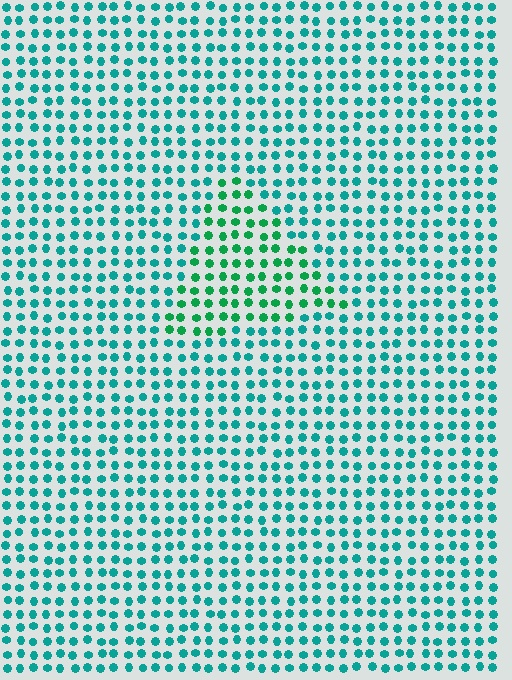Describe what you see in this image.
The image is filled with small teal elements in a uniform arrangement. A triangle-shaped region is visible where the elements are tinted to a slightly different hue, forming a subtle color boundary.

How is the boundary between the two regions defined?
The boundary is defined purely by a slight shift in hue (about 30 degrees). Spacing, size, and orientation are identical on both sides.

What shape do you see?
I see a triangle.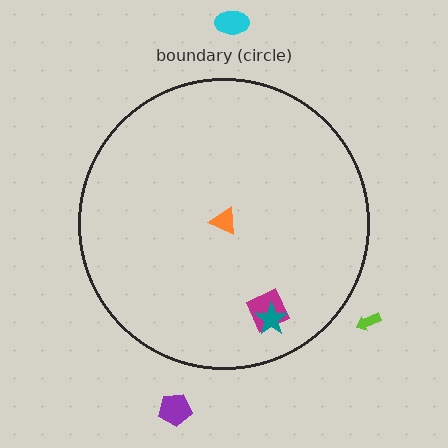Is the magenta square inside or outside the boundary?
Inside.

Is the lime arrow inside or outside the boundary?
Outside.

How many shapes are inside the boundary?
3 inside, 3 outside.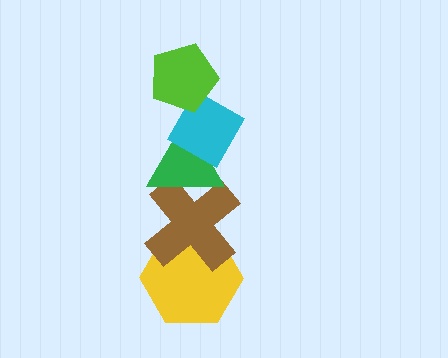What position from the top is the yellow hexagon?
The yellow hexagon is 5th from the top.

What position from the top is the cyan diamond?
The cyan diamond is 2nd from the top.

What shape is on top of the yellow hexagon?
The brown cross is on top of the yellow hexagon.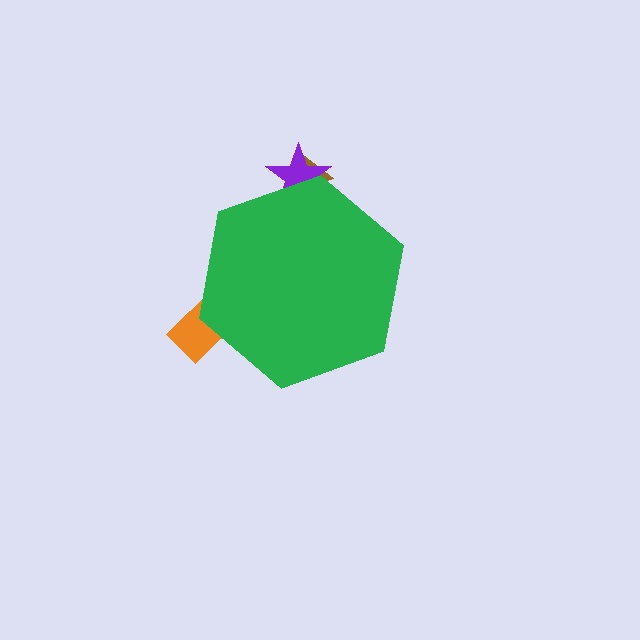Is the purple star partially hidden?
Yes, the purple star is partially hidden behind the green hexagon.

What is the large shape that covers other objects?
A green hexagon.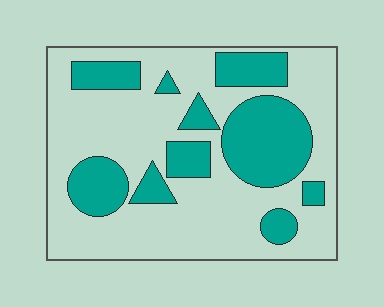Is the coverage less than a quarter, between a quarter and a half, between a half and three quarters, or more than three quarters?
Between a quarter and a half.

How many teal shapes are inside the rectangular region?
10.